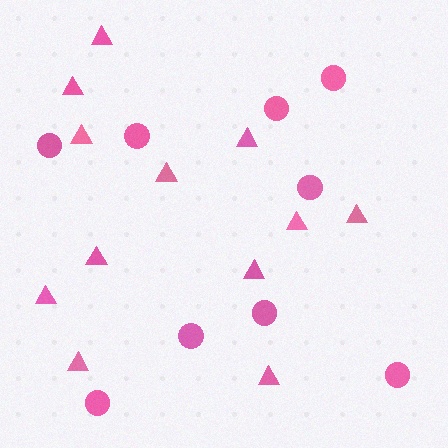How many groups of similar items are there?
There are 2 groups: one group of triangles (12) and one group of circles (9).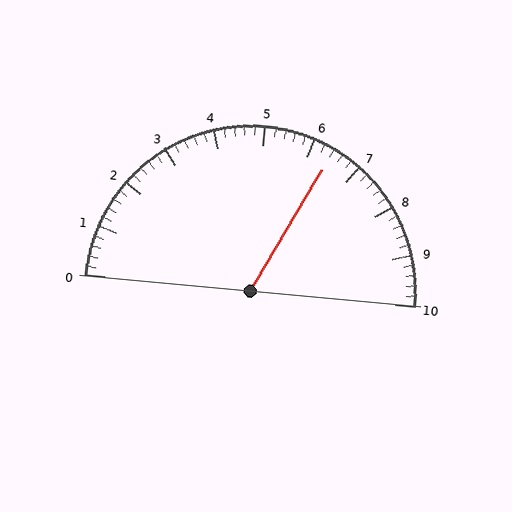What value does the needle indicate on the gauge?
The needle indicates approximately 6.4.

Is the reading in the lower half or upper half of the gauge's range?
The reading is in the upper half of the range (0 to 10).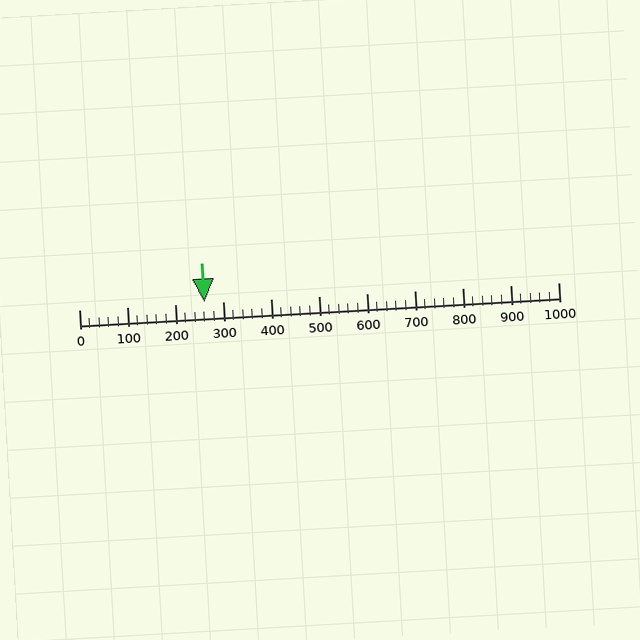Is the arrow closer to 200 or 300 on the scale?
The arrow is closer to 300.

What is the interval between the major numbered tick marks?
The major tick marks are spaced 100 units apart.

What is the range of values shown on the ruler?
The ruler shows values from 0 to 1000.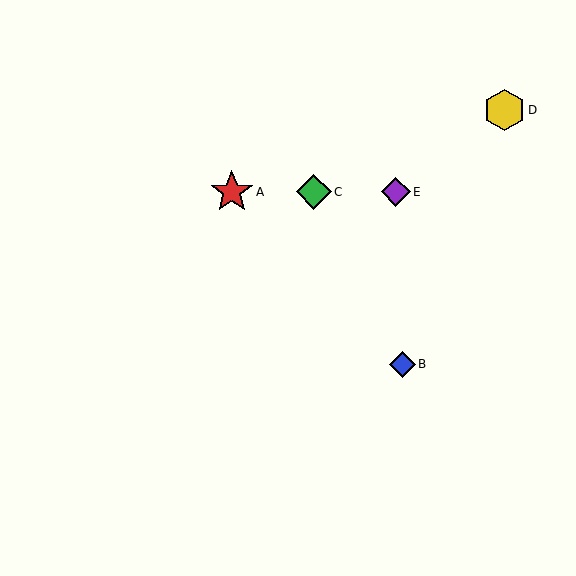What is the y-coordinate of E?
Object E is at y≈192.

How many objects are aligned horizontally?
3 objects (A, C, E) are aligned horizontally.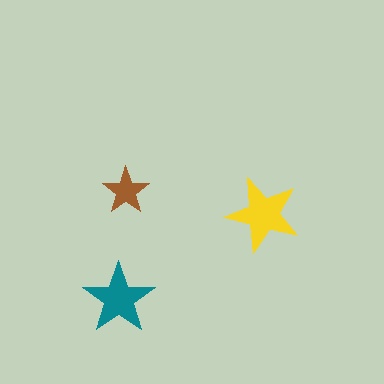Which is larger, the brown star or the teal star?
The teal one.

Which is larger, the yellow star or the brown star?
The yellow one.